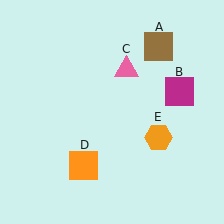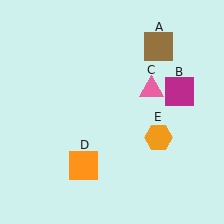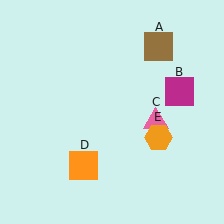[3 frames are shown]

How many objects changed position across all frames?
1 object changed position: pink triangle (object C).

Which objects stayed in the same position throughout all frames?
Brown square (object A) and magenta square (object B) and orange square (object D) and orange hexagon (object E) remained stationary.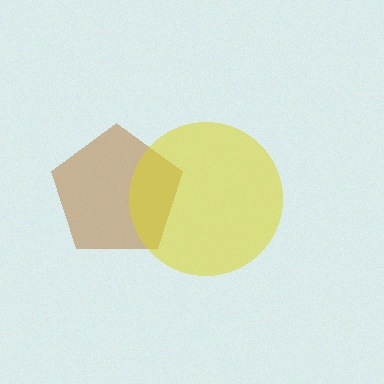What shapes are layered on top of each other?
The layered shapes are: a brown pentagon, a yellow circle.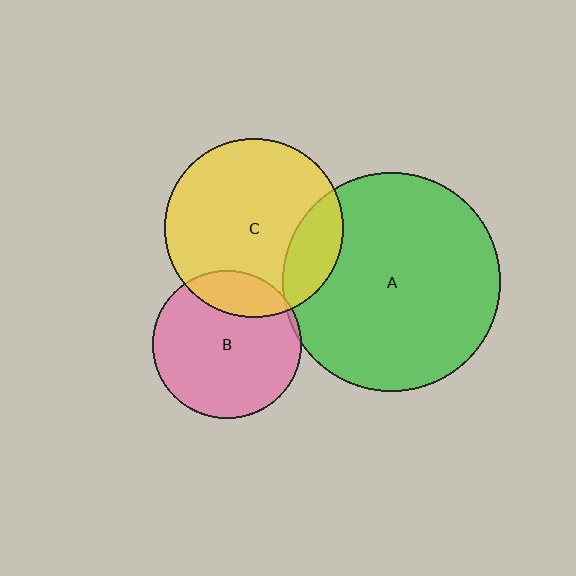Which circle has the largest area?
Circle A (green).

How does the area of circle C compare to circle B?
Approximately 1.4 times.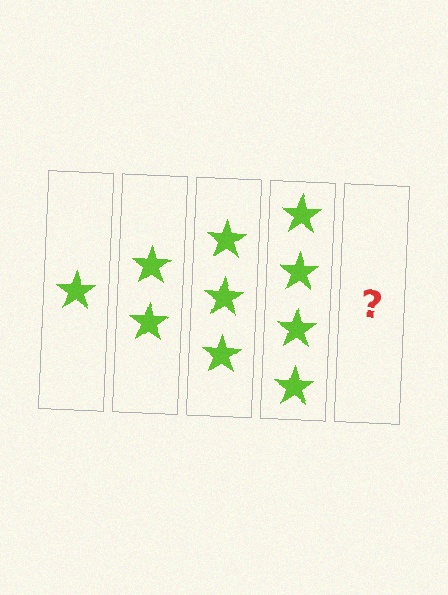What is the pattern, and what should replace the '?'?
The pattern is that each step adds one more star. The '?' should be 5 stars.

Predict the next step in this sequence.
The next step is 5 stars.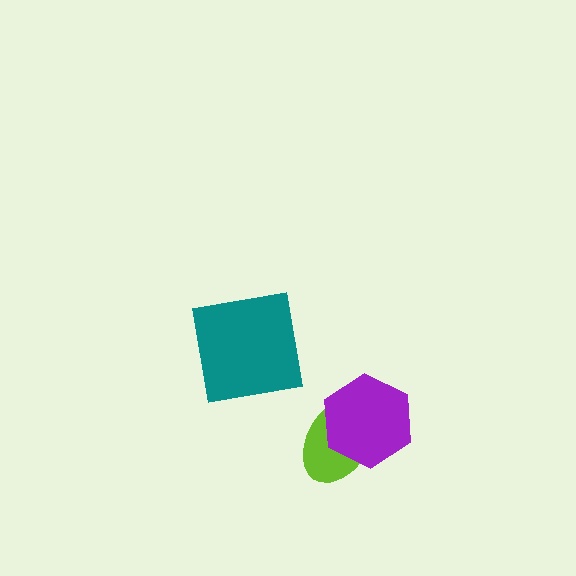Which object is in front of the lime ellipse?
The purple hexagon is in front of the lime ellipse.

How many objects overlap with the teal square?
0 objects overlap with the teal square.